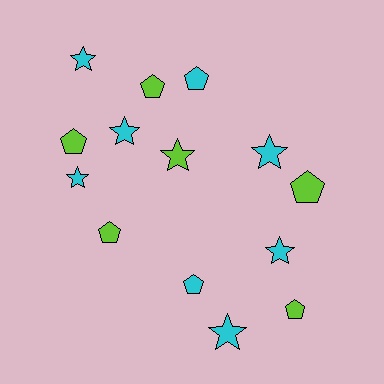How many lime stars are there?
There is 1 lime star.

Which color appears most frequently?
Cyan, with 8 objects.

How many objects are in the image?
There are 14 objects.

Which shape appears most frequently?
Pentagon, with 7 objects.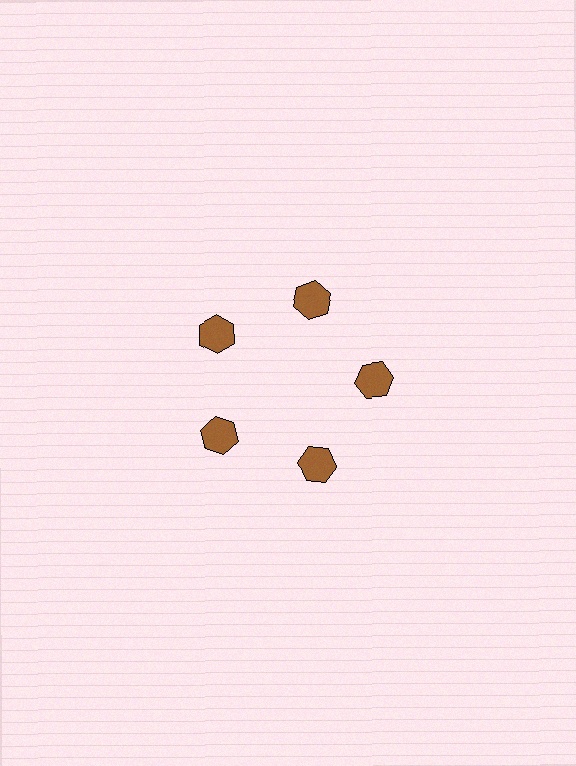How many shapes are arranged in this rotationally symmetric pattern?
There are 5 shapes, arranged in 5 groups of 1.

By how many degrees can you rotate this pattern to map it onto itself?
The pattern maps onto itself every 72 degrees of rotation.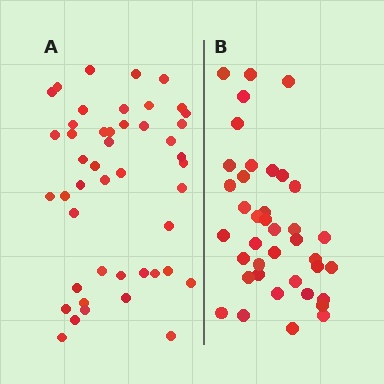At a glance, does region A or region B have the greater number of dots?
Region A (the left region) has more dots.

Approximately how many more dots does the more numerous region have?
Region A has roughly 8 or so more dots than region B.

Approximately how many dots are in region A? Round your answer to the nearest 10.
About 50 dots. (The exact count is 46, which rounds to 50.)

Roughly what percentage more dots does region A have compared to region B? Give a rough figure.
About 20% more.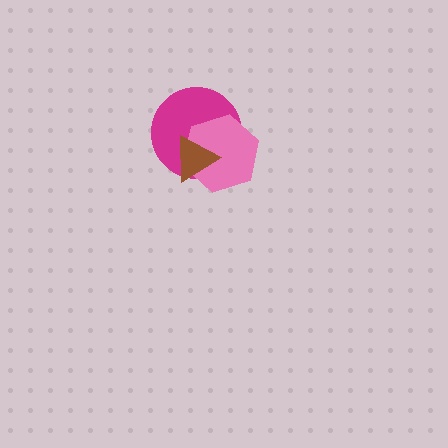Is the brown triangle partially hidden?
No, no other shape covers it.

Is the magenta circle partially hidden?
Yes, it is partially covered by another shape.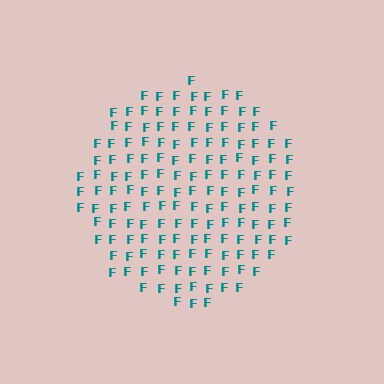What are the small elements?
The small elements are letter F's.